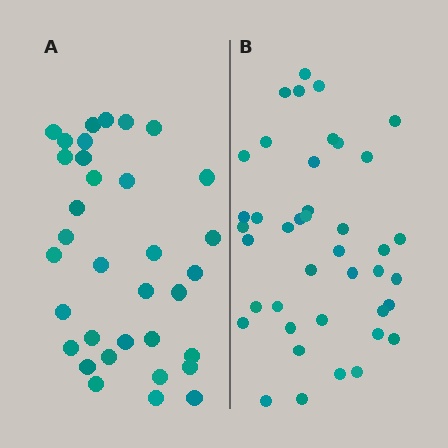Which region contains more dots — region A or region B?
Region B (the right region) has more dots.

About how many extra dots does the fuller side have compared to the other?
Region B has roughly 8 or so more dots than region A.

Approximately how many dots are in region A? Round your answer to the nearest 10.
About 30 dots. (The exact count is 34, which rounds to 30.)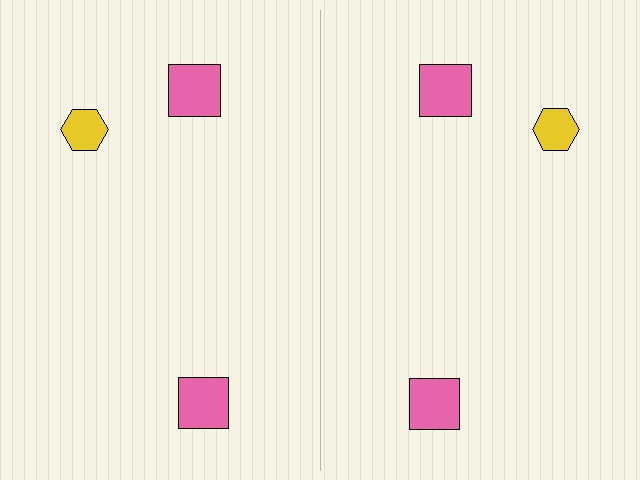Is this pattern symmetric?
Yes, this pattern has bilateral (reflection) symmetry.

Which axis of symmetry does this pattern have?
The pattern has a vertical axis of symmetry running through the center of the image.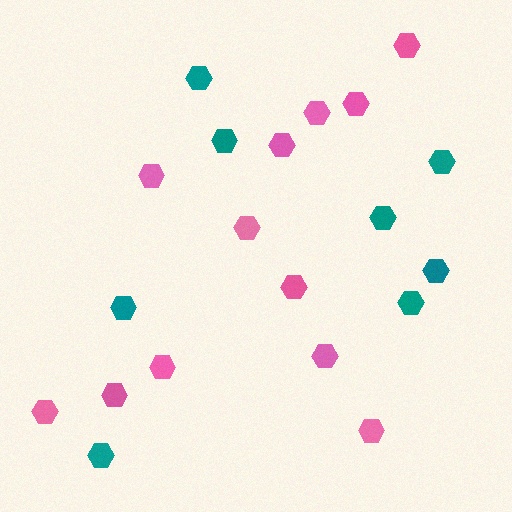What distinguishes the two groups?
There are 2 groups: one group of pink hexagons (12) and one group of teal hexagons (8).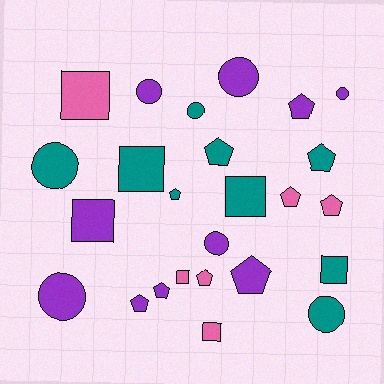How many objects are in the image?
There are 25 objects.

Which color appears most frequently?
Purple, with 10 objects.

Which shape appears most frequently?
Pentagon, with 10 objects.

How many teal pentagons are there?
There are 3 teal pentagons.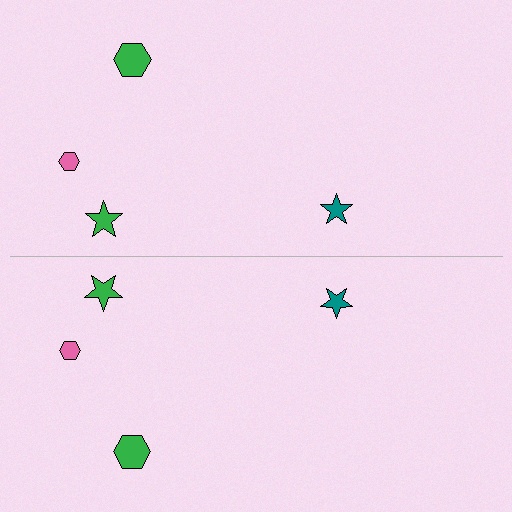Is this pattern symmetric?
Yes, this pattern has bilateral (reflection) symmetry.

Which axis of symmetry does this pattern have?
The pattern has a horizontal axis of symmetry running through the center of the image.